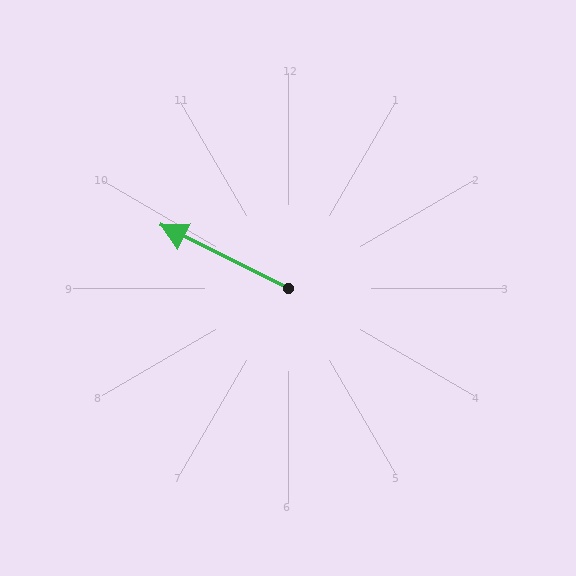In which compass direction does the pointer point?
Northwest.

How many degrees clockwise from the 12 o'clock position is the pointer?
Approximately 296 degrees.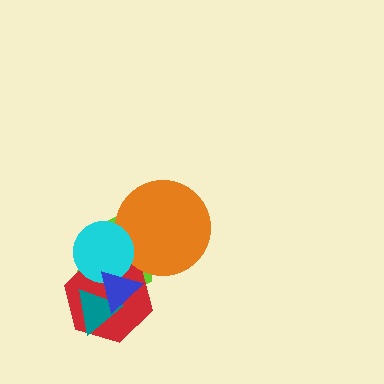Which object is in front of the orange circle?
The cyan circle is in front of the orange circle.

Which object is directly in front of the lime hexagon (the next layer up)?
The red hexagon is directly in front of the lime hexagon.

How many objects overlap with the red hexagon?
4 objects overlap with the red hexagon.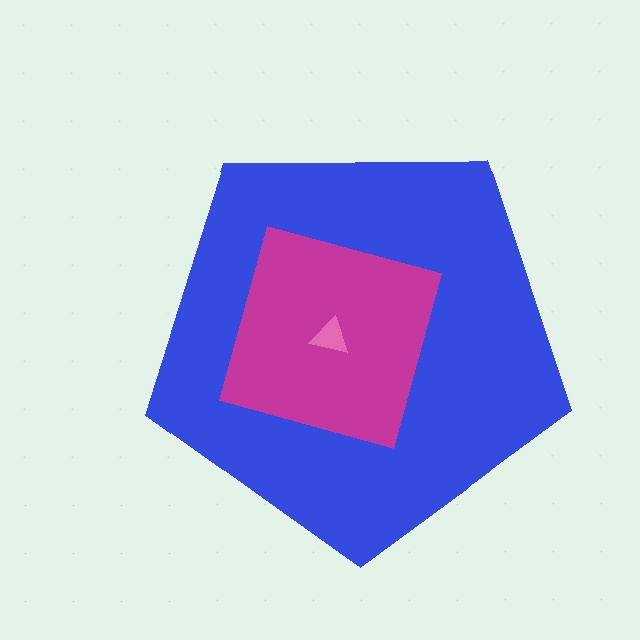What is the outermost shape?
The blue pentagon.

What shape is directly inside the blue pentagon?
The magenta square.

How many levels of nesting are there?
3.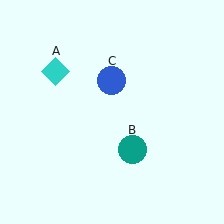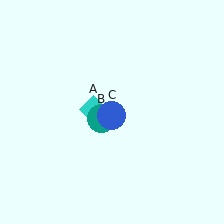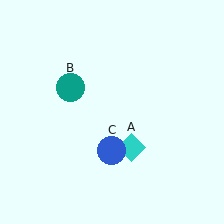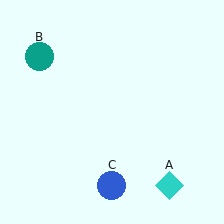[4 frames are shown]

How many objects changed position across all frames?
3 objects changed position: cyan diamond (object A), teal circle (object B), blue circle (object C).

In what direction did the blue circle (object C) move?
The blue circle (object C) moved down.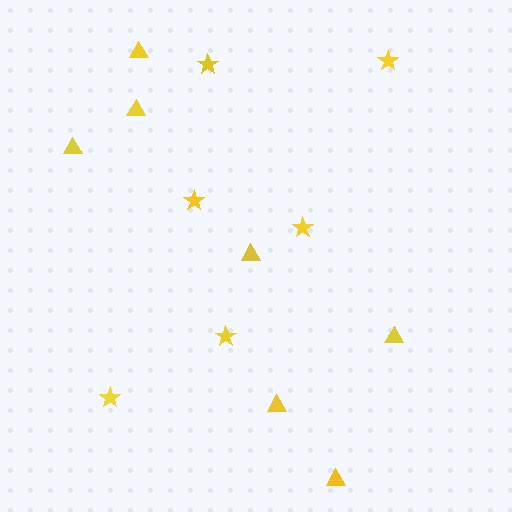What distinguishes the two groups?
There are 2 groups: one group of stars (6) and one group of triangles (7).